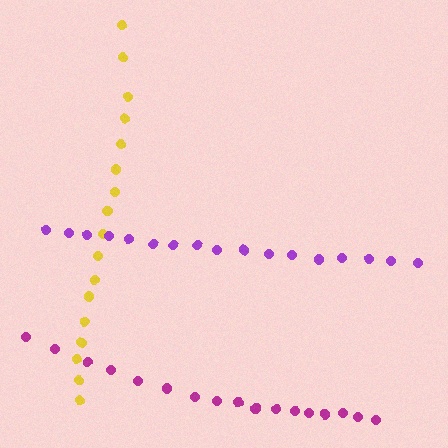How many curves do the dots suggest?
There are 3 distinct paths.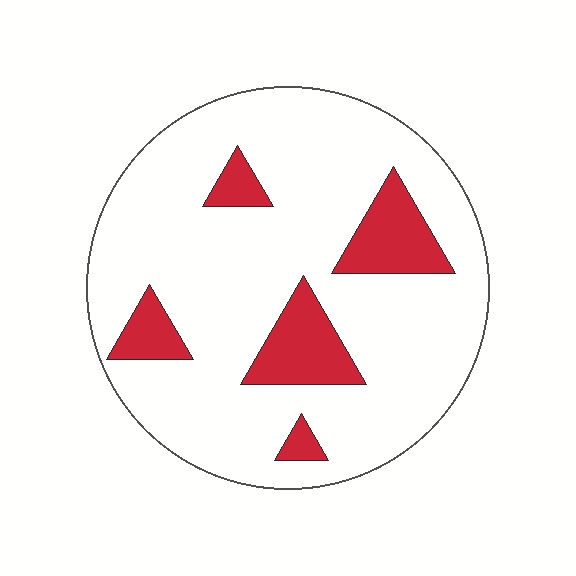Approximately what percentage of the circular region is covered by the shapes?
Approximately 15%.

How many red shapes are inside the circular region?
5.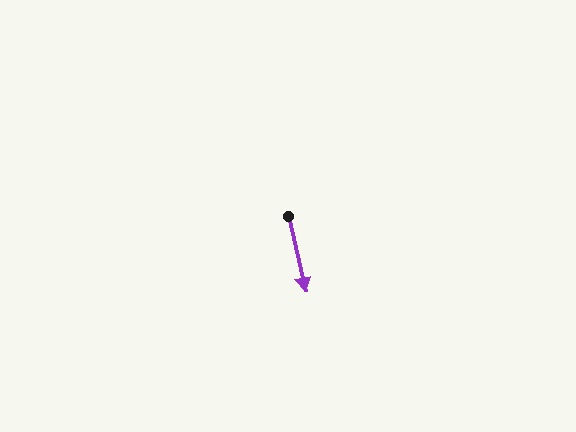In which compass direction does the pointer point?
South.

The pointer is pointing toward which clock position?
Roughly 6 o'clock.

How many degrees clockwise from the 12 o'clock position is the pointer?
Approximately 167 degrees.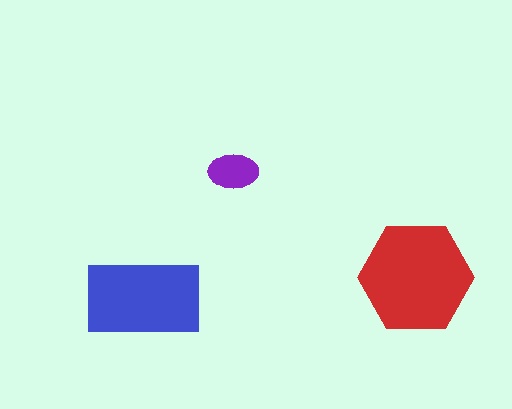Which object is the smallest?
The purple ellipse.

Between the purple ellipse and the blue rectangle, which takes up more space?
The blue rectangle.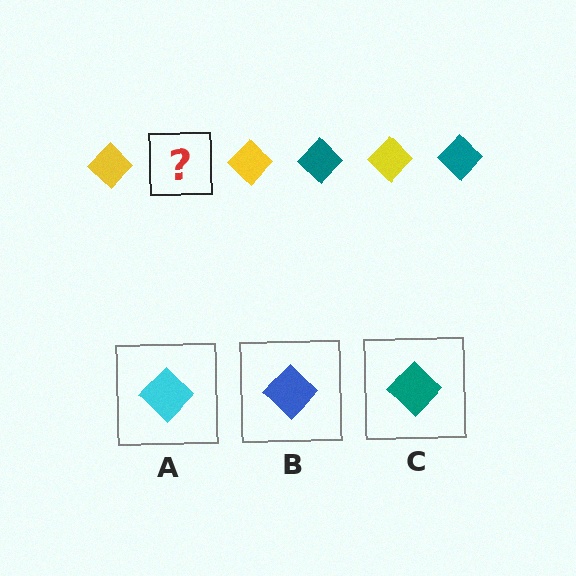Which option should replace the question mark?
Option C.